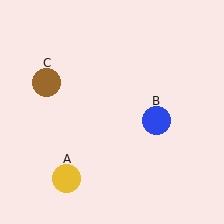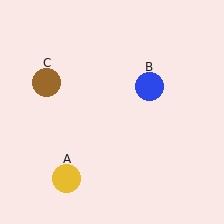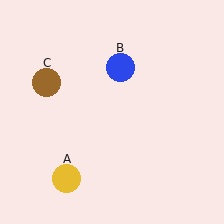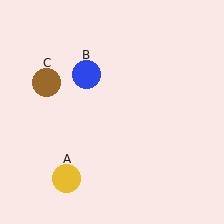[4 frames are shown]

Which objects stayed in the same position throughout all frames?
Yellow circle (object A) and brown circle (object C) remained stationary.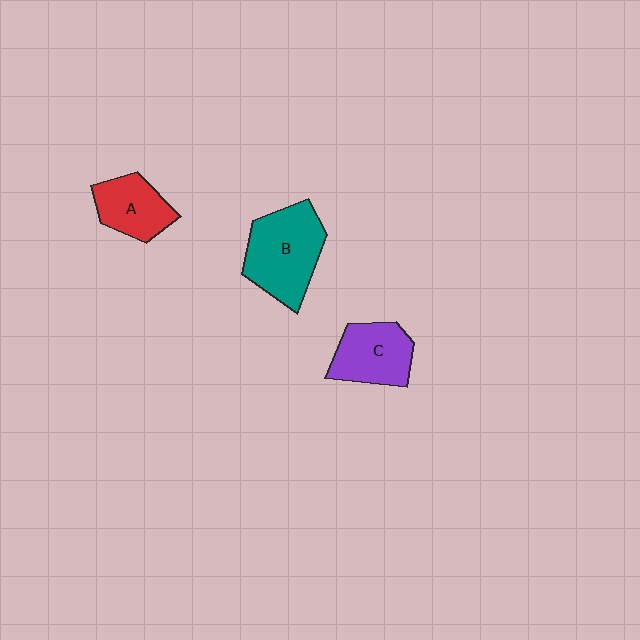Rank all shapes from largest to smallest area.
From largest to smallest: B (teal), C (purple), A (red).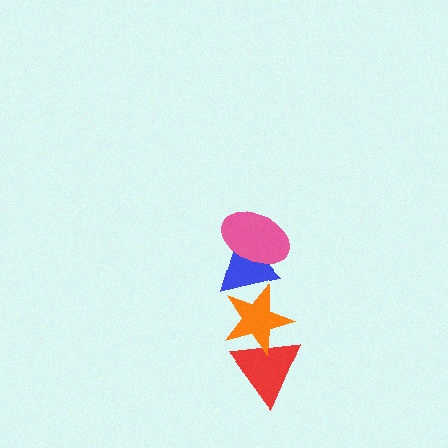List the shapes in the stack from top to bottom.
From top to bottom: the pink ellipse, the blue triangle, the orange star, the red triangle.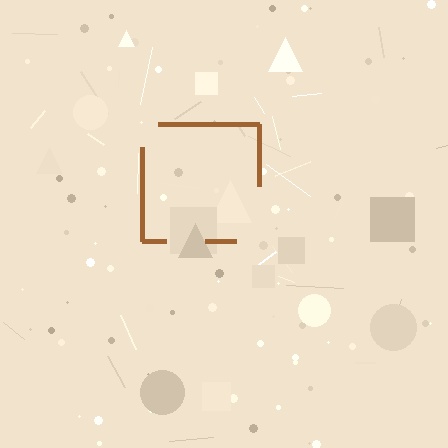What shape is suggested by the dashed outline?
The dashed outline suggests a square.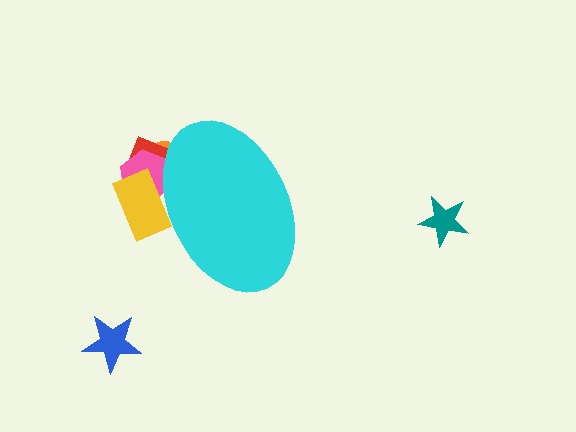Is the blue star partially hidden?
No, the blue star is fully visible.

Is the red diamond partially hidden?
Yes, the red diamond is partially hidden behind the cyan ellipse.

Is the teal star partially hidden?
No, the teal star is fully visible.